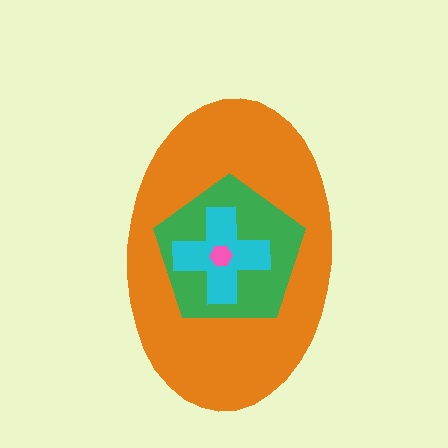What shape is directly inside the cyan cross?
The pink hexagon.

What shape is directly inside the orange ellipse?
The green pentagon.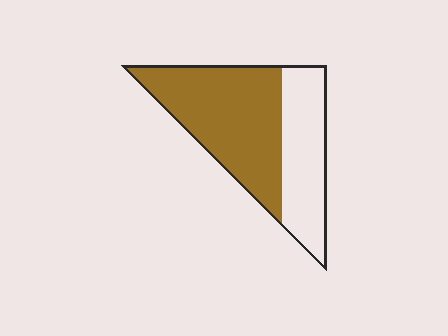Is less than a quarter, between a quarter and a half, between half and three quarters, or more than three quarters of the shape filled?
Between half and three quarters.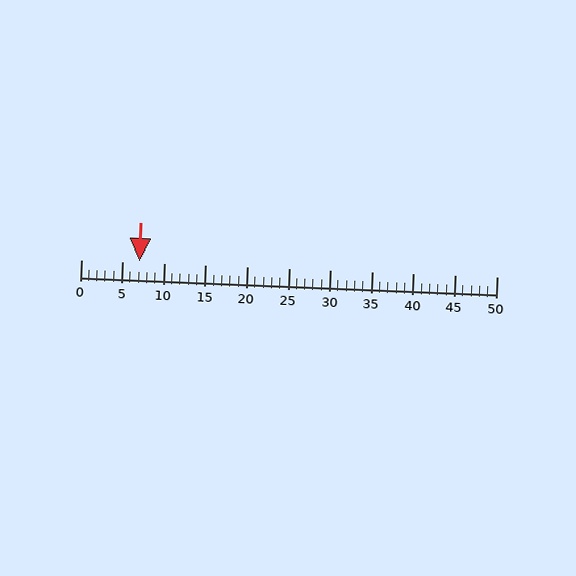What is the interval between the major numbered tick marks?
The major tick marks are spaced 5 units apart.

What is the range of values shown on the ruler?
The ruler shows values from 0 to 50.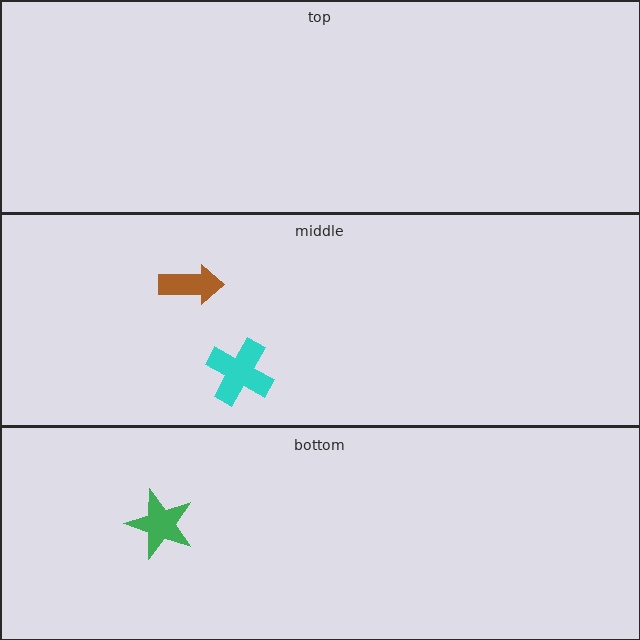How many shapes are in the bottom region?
1.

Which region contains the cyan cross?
The middle region.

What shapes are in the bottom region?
The green star.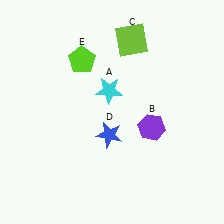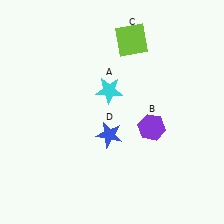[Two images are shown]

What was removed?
The lime pentagon (E) was removed in Image 2.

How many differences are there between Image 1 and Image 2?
There is 1 difference between the two images.